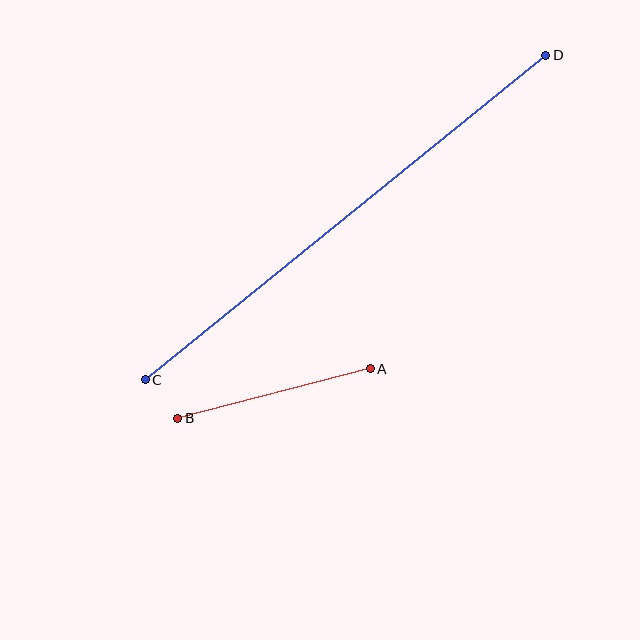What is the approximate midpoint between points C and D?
The midpoint is at approximately (346, 218) pixels.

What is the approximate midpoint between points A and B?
The midpoint is at approximately (274, 393) pixels.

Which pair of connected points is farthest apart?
Points C and D are farthest apart.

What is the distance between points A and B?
The distance is approximately 199 pixels.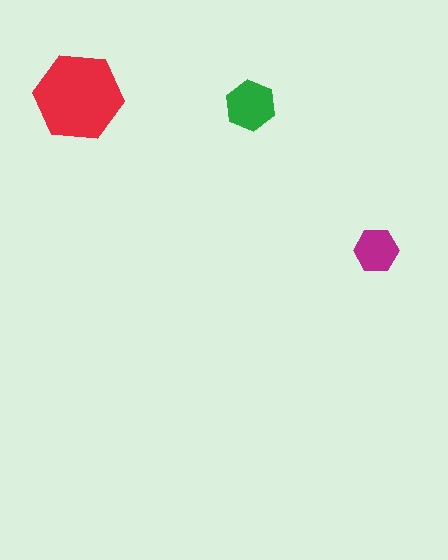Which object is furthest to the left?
The red hexagon is leftmost.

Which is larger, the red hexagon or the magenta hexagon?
The red one.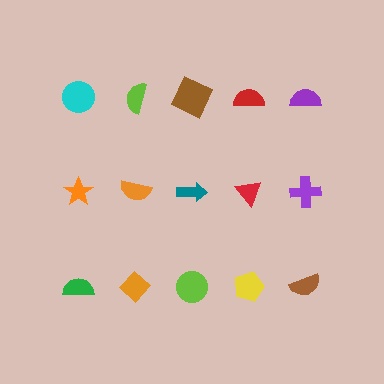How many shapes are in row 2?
5 shapes.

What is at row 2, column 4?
A red triangle.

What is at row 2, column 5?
A purple cross.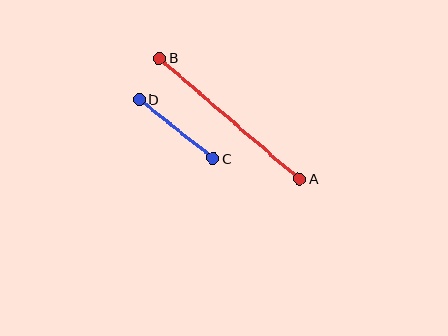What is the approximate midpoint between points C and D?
The midpoint is at approximately (176, 129) pixels.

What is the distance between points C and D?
The distance is approximately 94 pixels.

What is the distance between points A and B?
The distance is approximately 185 pixels.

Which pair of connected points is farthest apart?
Points A and B are farthest apart.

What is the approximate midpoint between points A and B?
The midpoint is at approximately (229, 119) pixels.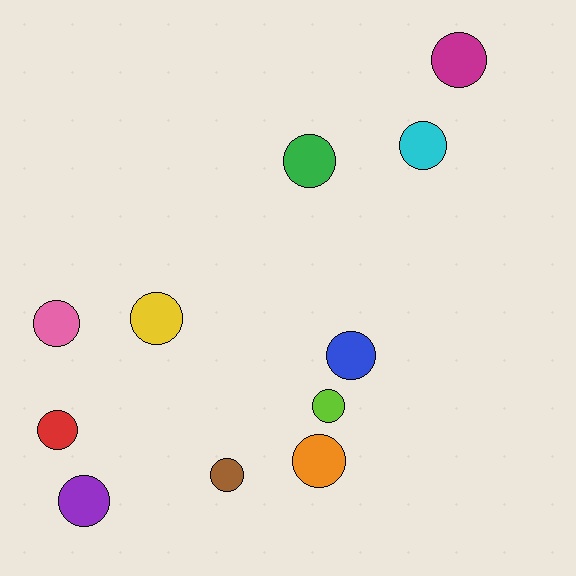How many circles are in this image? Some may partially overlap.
There are 11 circles.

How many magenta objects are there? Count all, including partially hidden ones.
There is 1 magenta object.